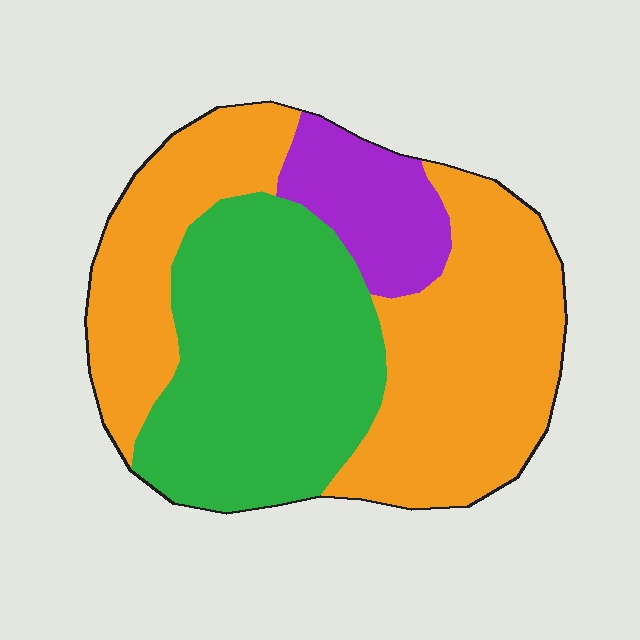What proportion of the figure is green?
Green takes up between a quarter and a half of the figure.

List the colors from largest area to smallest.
From largest to smallest: orange, green, purple.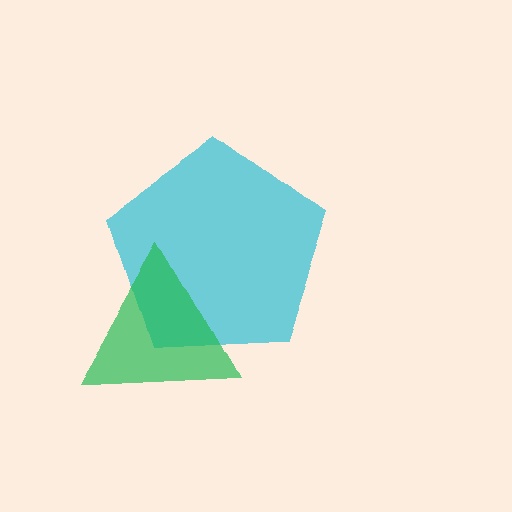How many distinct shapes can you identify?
There are 2 distinct shapes: a cyan pentagon, a green triangle.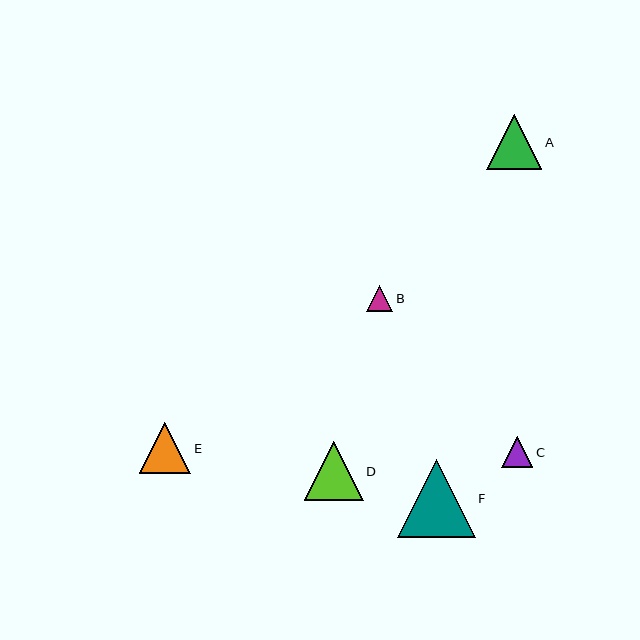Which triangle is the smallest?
Triangle B is the smallest with a size of approximately 26 pixels.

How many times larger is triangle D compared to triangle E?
Triangle D is approximately 1.2 times the size of triangle E.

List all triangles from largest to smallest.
From largest to smallest: F, D, A, E, C, B.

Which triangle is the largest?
Triangle F is the largest with a size of approximately 78 pixels.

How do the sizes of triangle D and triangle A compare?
Triangle D and triangle A are approximately the same size.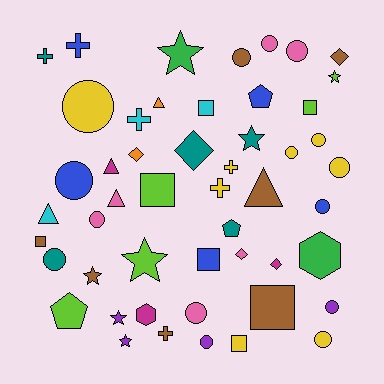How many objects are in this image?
There are 50 objects.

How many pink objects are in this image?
There are 6 pink objects.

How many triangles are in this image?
There are 5 triangles.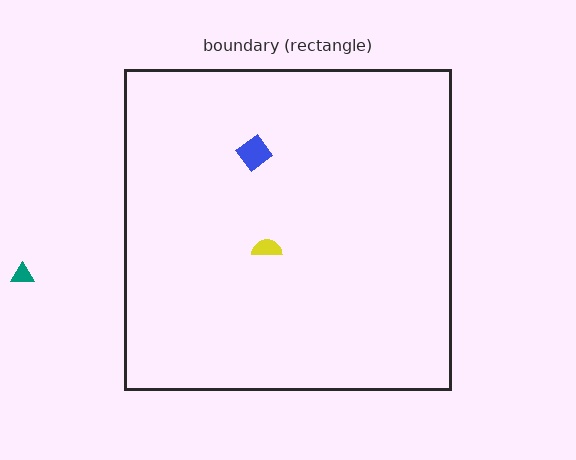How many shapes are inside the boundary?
2 inside, 1 outside.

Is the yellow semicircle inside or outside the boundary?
Inside.